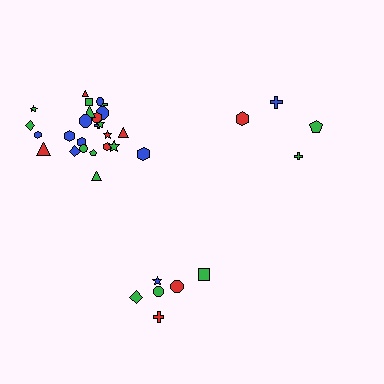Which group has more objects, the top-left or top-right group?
The top-left group.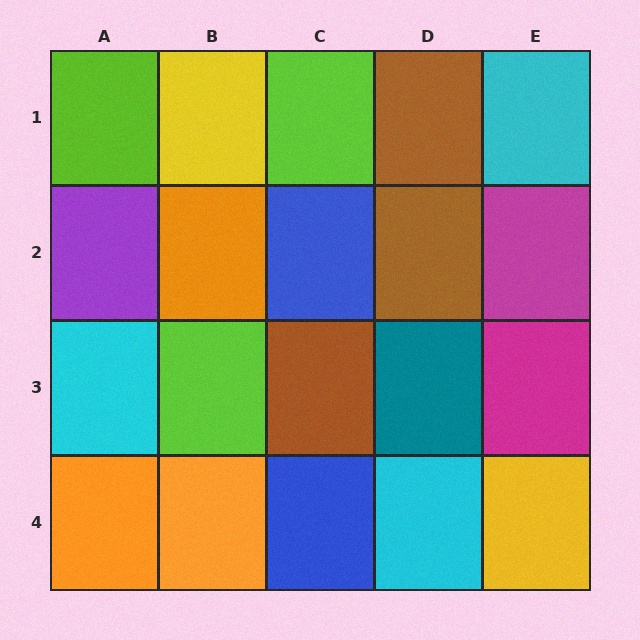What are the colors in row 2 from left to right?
Purple, orange, blue, brown, magenta.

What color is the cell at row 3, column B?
Lime.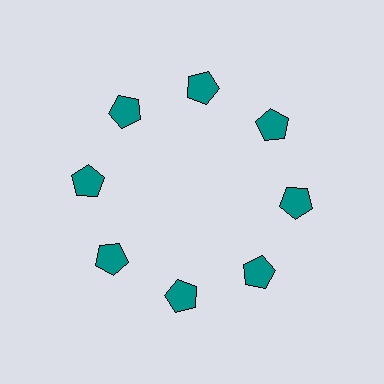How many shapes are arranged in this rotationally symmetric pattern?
There are 8 shapes, arranged in 8 groups of 1.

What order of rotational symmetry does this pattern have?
This pattern has 8-fold rotational symmetry.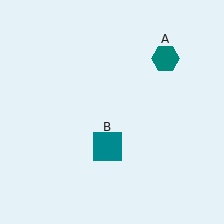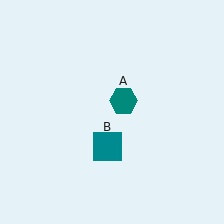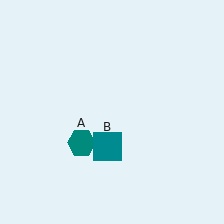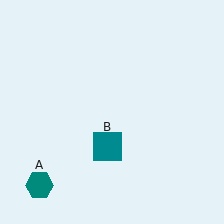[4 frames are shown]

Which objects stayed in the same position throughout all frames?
Teal square (object B) remained stationary.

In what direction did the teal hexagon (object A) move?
The teal hexagon (object A) moved down and to the left.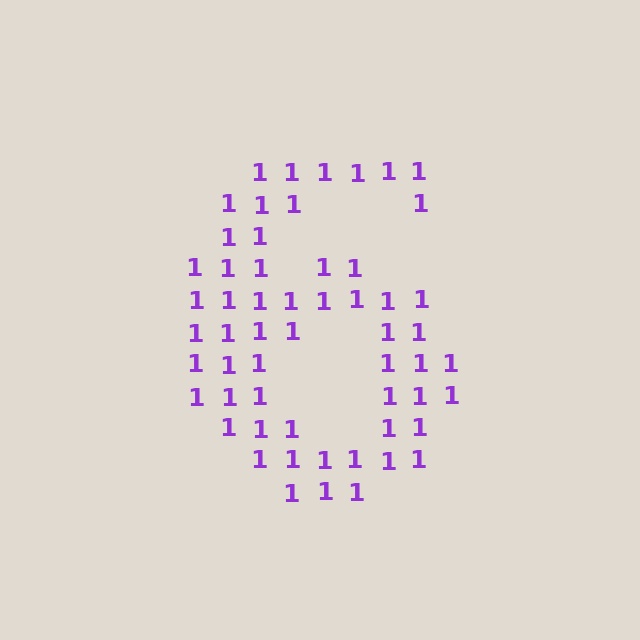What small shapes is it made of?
It is made of small digit 1's.